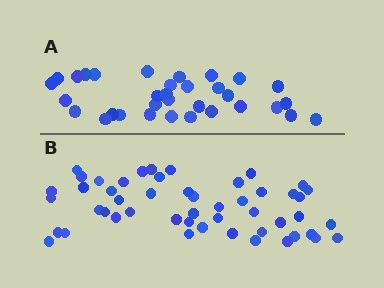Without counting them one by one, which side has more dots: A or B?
Region B (the bottom region) has more dots.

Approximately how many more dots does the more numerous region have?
Region B has approximately 15 more dots than region A.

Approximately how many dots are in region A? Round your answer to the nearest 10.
About 30 dots. (The exact count is 33, which rounds to 30.)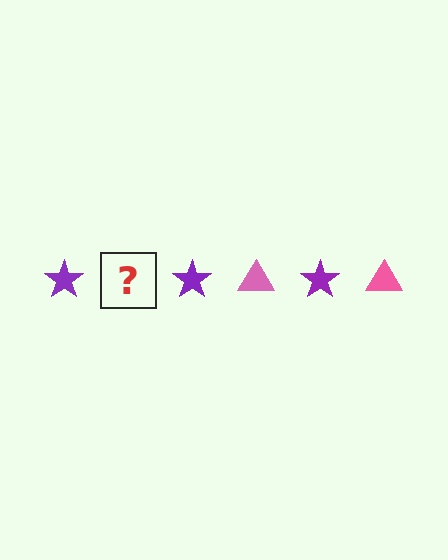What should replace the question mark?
The question mark should be replaced with a pink triangle.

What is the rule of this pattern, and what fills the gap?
The rule is that the pattern alternates between purple star and pink triangle. The gap should be filled with a pink triangle.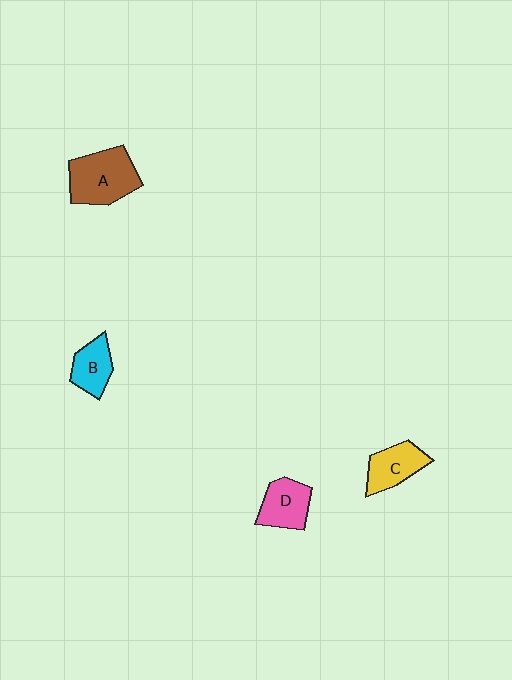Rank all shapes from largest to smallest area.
From largest to smallest: A (brown), D (pink), C (yellow), B (cyan).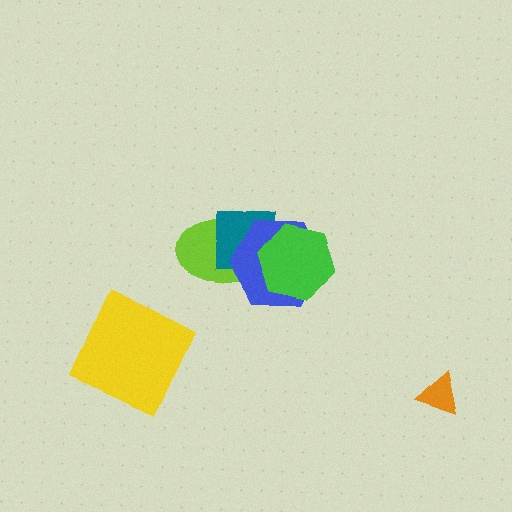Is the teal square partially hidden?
Yes, it is partially covered by another shape.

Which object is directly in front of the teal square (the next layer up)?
The blue hexagon is directly in front of the teal square.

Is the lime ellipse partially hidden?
Yes, it is partially covered by another shape.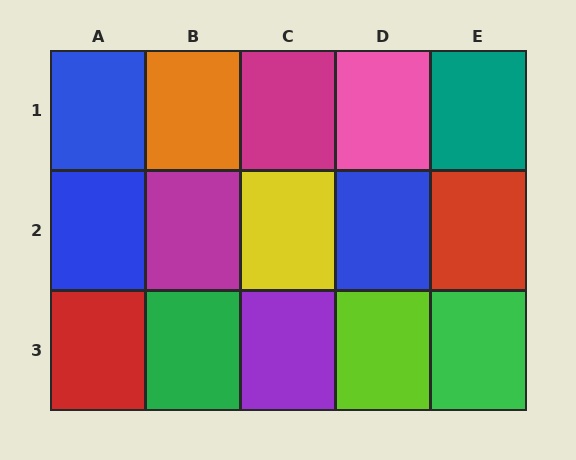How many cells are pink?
1 cell is pink.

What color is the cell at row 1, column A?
Blue.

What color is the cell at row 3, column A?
Red.